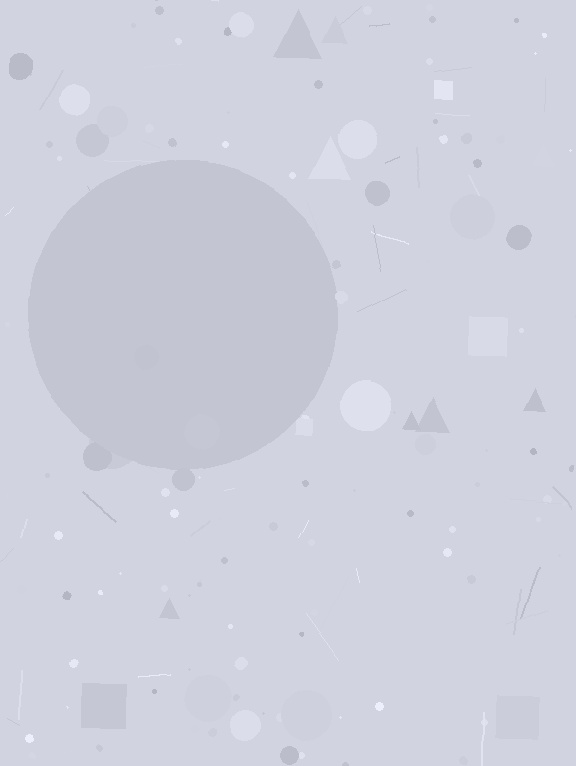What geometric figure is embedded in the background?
A circle is embedded in the background.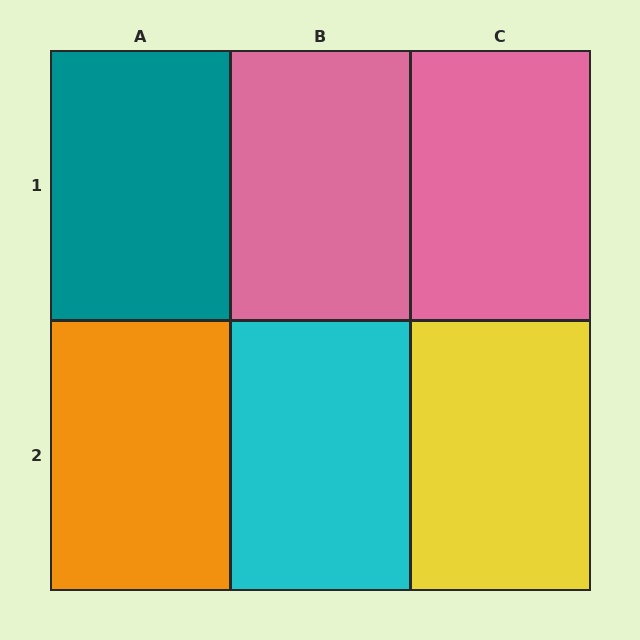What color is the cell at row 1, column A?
Teal.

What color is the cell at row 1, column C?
Pink.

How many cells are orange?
1 cell is orange.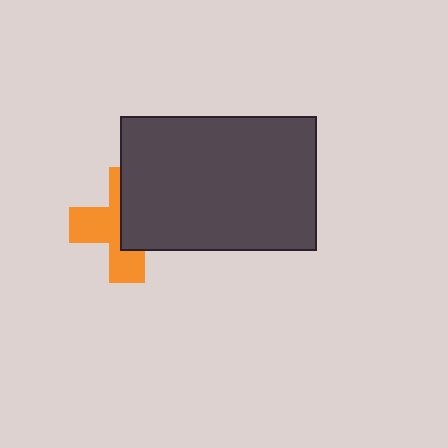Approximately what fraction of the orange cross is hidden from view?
Roughly 51% of the orange cross is hidden behind the dark gray rectangle.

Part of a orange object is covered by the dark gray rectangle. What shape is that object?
It is a cross.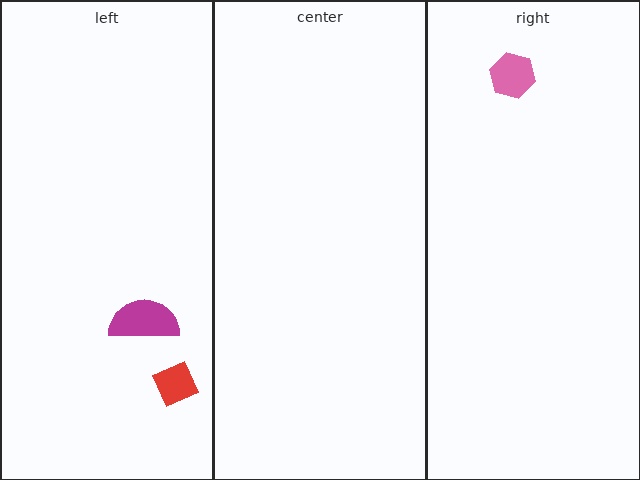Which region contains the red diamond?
The left region.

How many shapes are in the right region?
1.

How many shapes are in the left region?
2.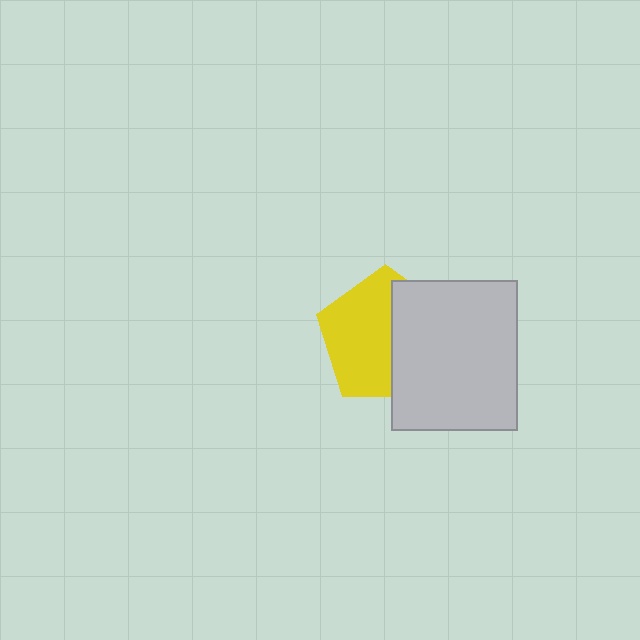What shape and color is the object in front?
The object in front is a light gray rectangle.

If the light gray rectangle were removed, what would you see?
You would see the complete yellow pentagon.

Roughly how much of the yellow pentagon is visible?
About half of it is visible (roughly 57%).